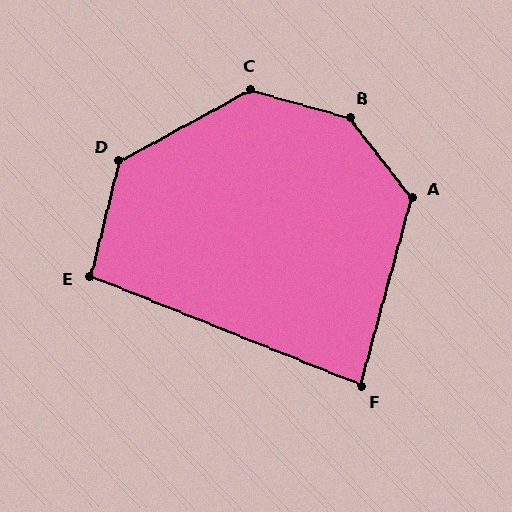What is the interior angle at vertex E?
Approximately 98 degrees (obtuse).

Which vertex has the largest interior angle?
B, at approximately 144 degrees.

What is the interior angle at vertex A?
Approximately 127 degrees (obtuse).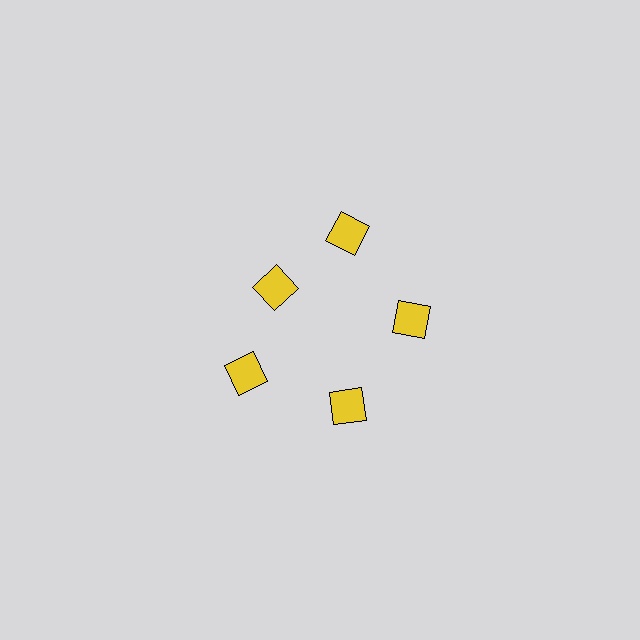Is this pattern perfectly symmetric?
No. The 5 yellow squares are arranged in a ring, but one element near the 10 o'clock position is pulled inward toward the center, breaking the 5-fold rotational symmetry.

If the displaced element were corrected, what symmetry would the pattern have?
It would have 5-fold rotational symmetry — the pattern would map onto itself every 72 degrees.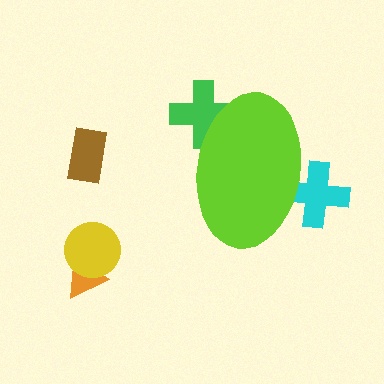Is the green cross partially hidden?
Yes, the green cross is partially hidden behind the lime ellipse.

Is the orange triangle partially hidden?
No, the orange triangle is fully visible.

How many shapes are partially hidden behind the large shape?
2 shapes are partially hidden.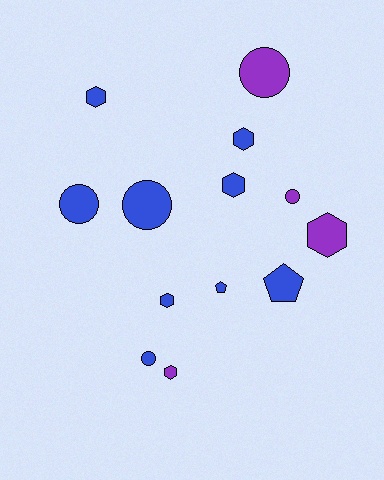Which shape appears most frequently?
Hexagon, with 6 objects.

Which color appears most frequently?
Blue, with 9 objects.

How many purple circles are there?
There are 2 purple circles.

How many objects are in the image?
There are 13 objects.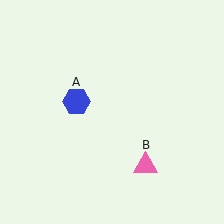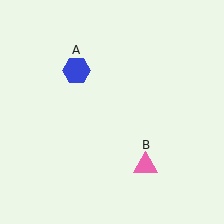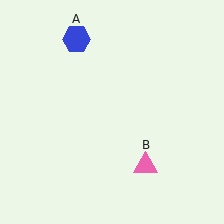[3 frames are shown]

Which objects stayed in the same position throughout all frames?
Pink triangle (object B) remained stationary.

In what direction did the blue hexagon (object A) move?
The blue hexagon (object A) moved up.